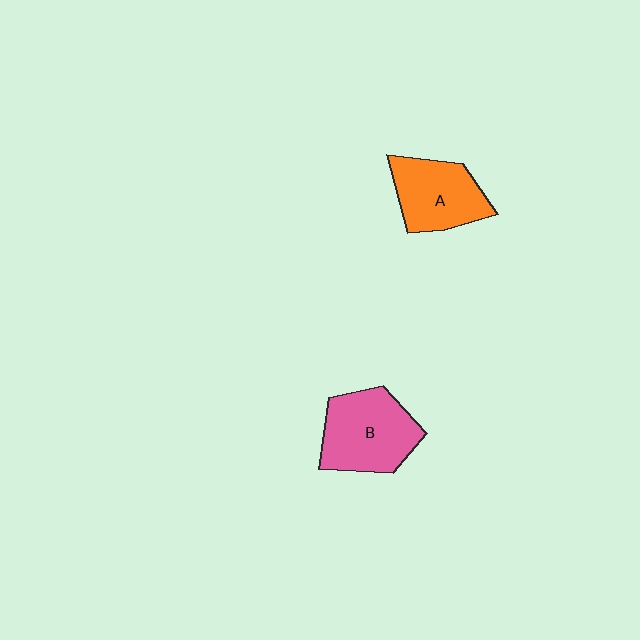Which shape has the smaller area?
Shape A (orange).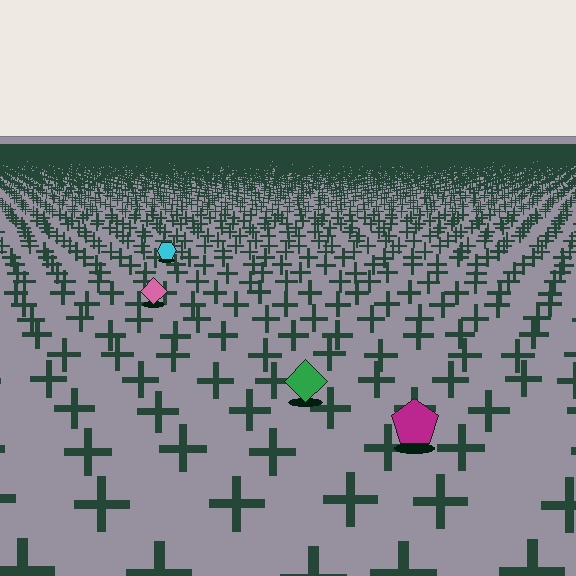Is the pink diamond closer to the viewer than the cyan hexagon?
Yes. The pink diamond is closer — you can tell from the texture gradient: the ground texture is coarser near it.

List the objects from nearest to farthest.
From nearest to farthest: the magenta pentagon, the green diamond, the pink diamond, the cyan hexagon.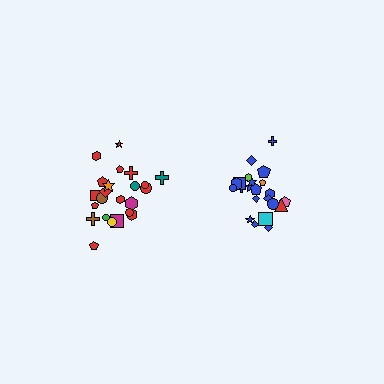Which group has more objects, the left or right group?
The left group.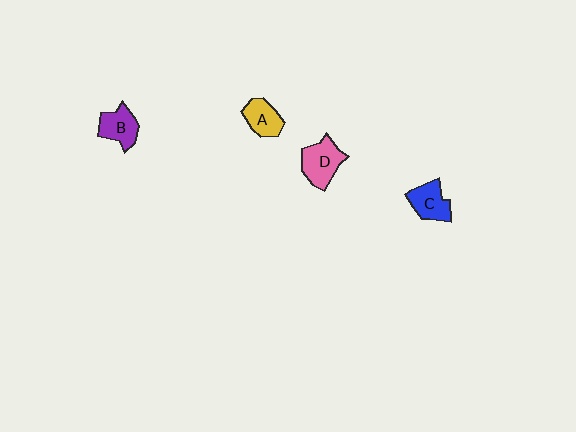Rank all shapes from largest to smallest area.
From largest to smallest: D (pink), C (blue), B (purple), A (yellow).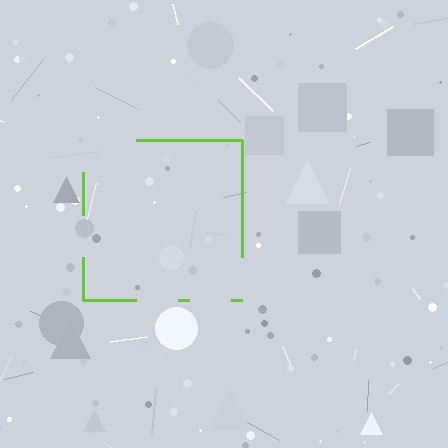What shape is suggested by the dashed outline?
The dashed outline suggests a square.